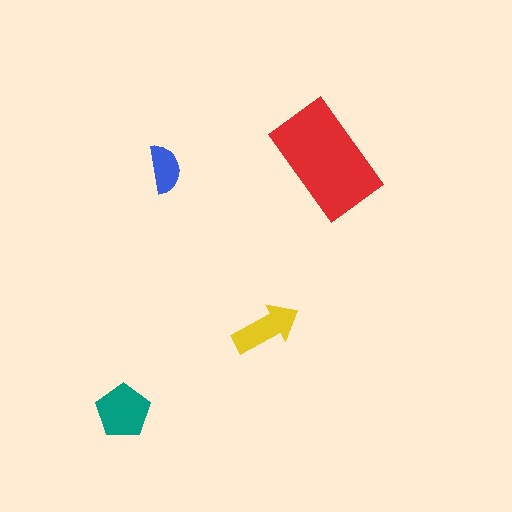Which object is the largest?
The red rectangle.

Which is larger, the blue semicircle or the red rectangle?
The red rectangle.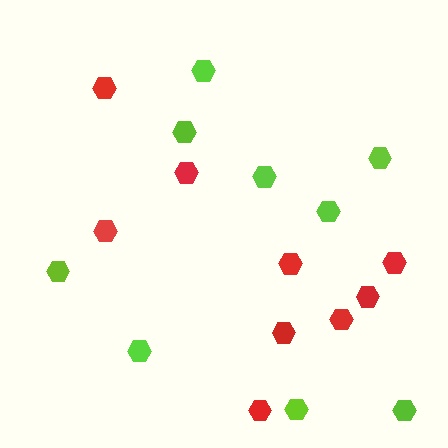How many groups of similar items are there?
There are 2 groups: one group of red hexagons (9) and one group of lime hexagons (9).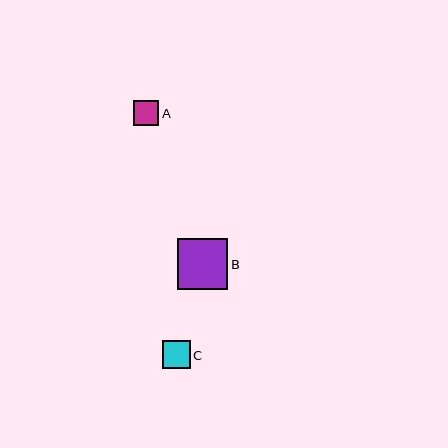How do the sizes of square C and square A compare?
Square C and square A are approximately the same size.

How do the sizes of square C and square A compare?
Square C and square A are approximately the same size.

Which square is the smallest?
Square A is the smallest with a size of approximately 26 pixels.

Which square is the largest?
Square B is the largest with a size of approximately 51 pixels.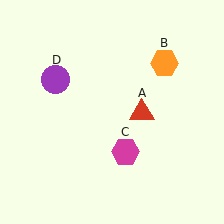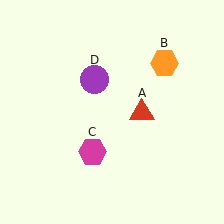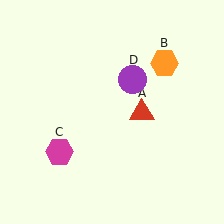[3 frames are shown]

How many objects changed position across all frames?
2 objects changed position: magenta hexagon (object C), purple circle (object D).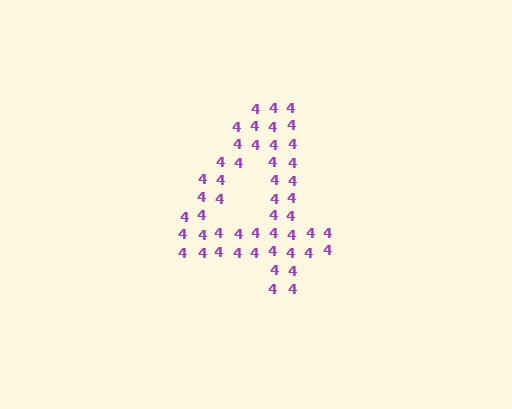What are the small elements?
The small elements are digit 4's.